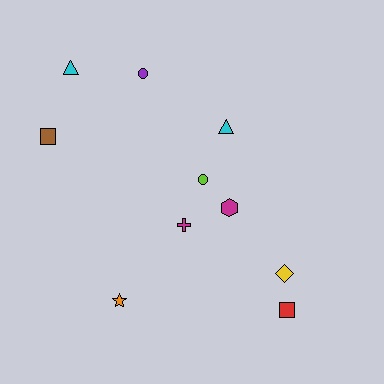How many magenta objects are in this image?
There are 2 magenta objects.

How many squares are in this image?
There are 2 squares.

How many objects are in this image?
There are 10 objects.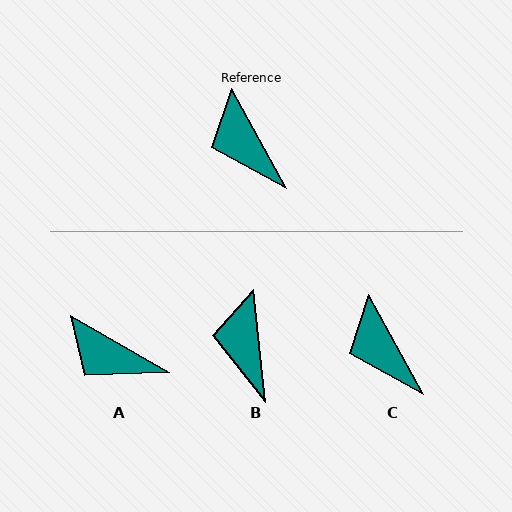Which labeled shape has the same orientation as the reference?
C.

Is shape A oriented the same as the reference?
No, it is off by about 31 degrees.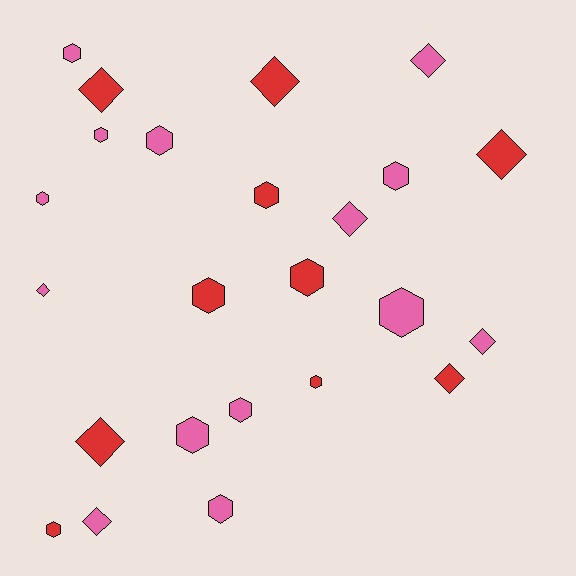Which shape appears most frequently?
Hexagon, with 14 objects.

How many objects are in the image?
There are 24 objects.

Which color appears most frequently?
Pink, with 14 objects.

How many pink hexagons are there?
There are 9 pink hexagons.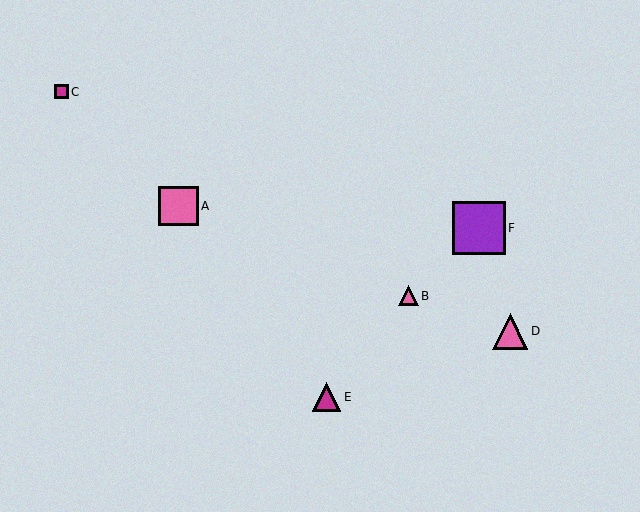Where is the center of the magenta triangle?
The center of the magenta triangle is at (327, 397).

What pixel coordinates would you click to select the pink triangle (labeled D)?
Click at (510, 331) to select the pink triangle D.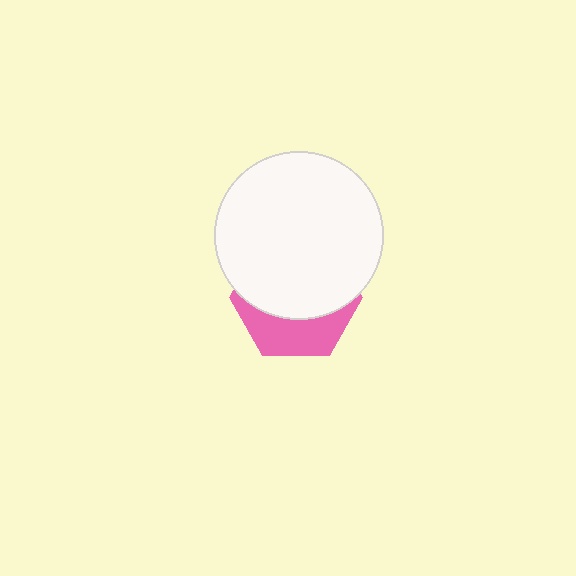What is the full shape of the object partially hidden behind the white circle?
The partially hidden object is a pink hexagon.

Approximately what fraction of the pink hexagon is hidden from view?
Roughly 65% of the pink hexagon is hidden behind the white circle.